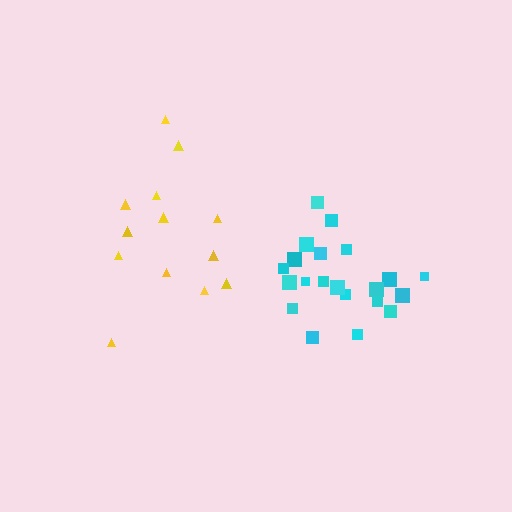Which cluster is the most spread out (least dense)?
Yellow.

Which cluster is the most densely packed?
Cyan.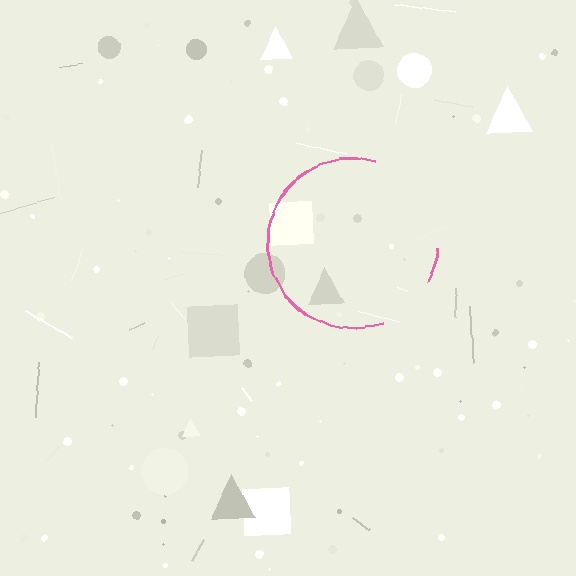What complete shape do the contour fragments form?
The contour fragments form a circle.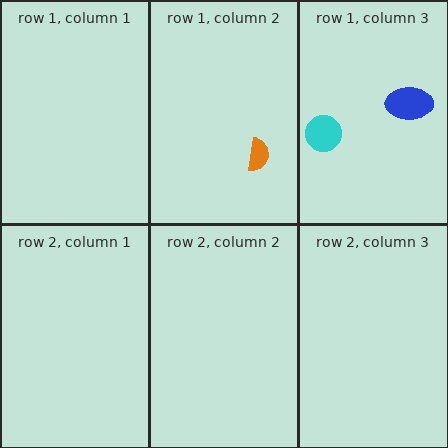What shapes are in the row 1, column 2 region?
The orange semicircle.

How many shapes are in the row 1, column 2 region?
1.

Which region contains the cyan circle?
The row 1, column 3 region.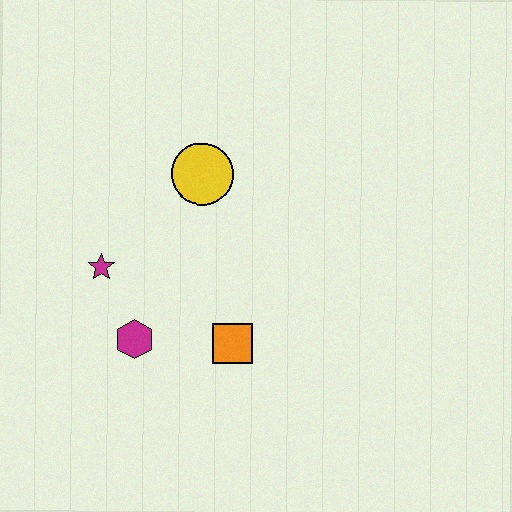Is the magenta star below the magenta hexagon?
No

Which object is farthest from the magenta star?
The orange square is farthest from the magenta star.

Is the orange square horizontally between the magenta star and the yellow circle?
No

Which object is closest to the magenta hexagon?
The magenta star is closest to the magenta hexagon.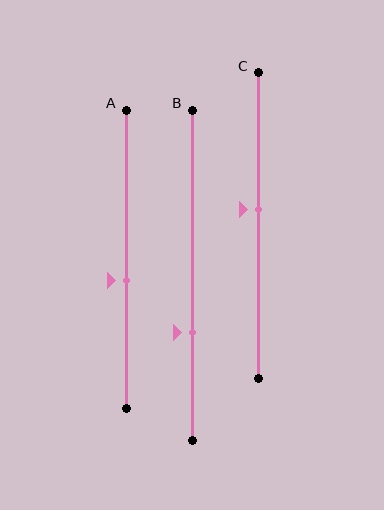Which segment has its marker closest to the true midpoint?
Segment C has its marker closest to the true midpoint.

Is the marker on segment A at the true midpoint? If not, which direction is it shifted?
No, the marker on segment A is shifted downward by about 7% of the segment length.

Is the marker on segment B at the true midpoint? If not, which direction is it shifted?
No, the marker on segment B is shifted downward by about 17% of the segment length.